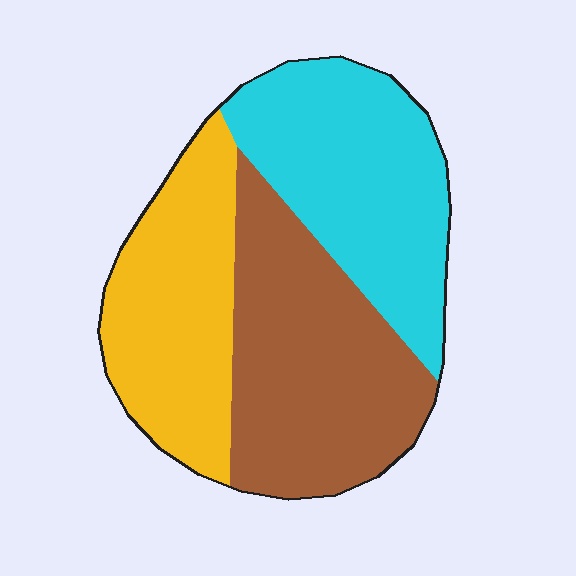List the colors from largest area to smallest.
From largest to smallest: brown, cyan, yellow.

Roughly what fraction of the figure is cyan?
Cyan covers around 35% of the figure.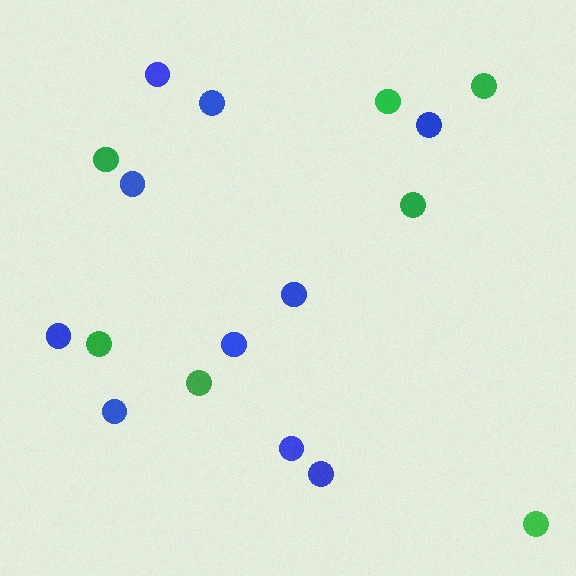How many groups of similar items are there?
There are 2 groups: one group of blue circles (10) and one group of green circles (7).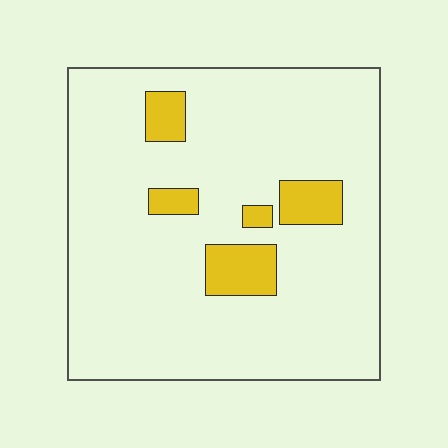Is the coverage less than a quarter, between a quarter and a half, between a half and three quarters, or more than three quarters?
Less than a quarter.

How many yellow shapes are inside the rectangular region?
5.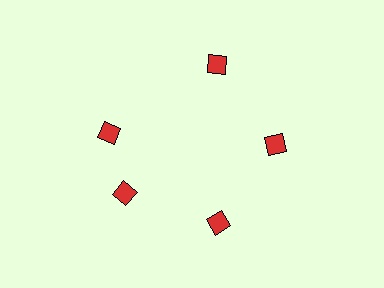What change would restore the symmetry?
The symmetry would be restored by rotating it back into even spacing with its neighbors so that all 5 diamonds sit at equal angles and equal distance from the center.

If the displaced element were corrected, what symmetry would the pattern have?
It would have 5-fold rotational symmetry — the pattern would map onto itself every 72 degrees.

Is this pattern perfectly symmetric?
No. The 5 red diamonds are arranged in a ring, but one element near the 10 o'clock position is rotated out of alignment along the ring, breaking the 5-fold rotational symmetry.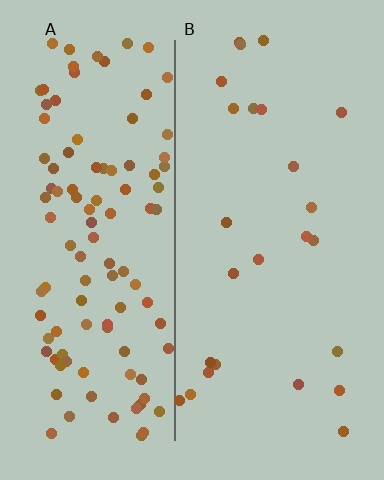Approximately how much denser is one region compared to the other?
Approximately 4.5× — region A over region B.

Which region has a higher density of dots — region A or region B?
A (the left).